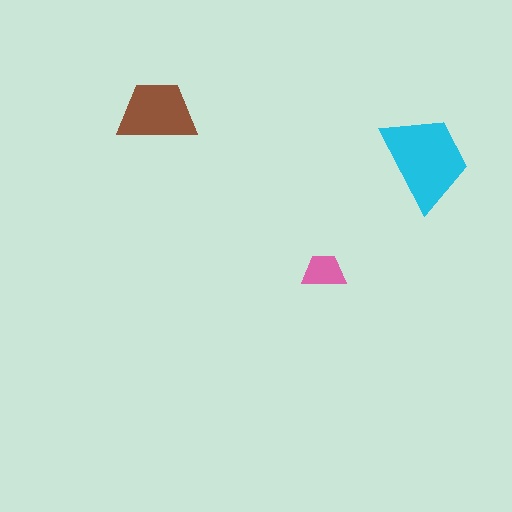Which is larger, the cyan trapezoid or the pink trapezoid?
The cyan one.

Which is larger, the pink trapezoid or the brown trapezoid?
The brown one.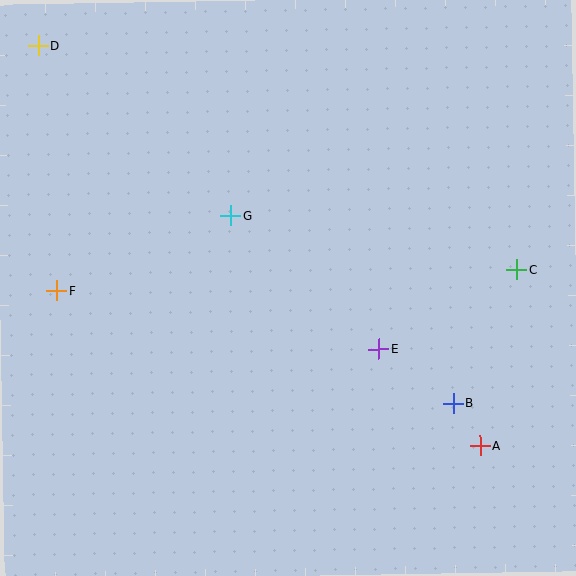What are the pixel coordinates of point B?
Point B is at (453, 403).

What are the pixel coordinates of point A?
Point A is at (480, 446).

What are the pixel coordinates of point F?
Point F is at (57, 291).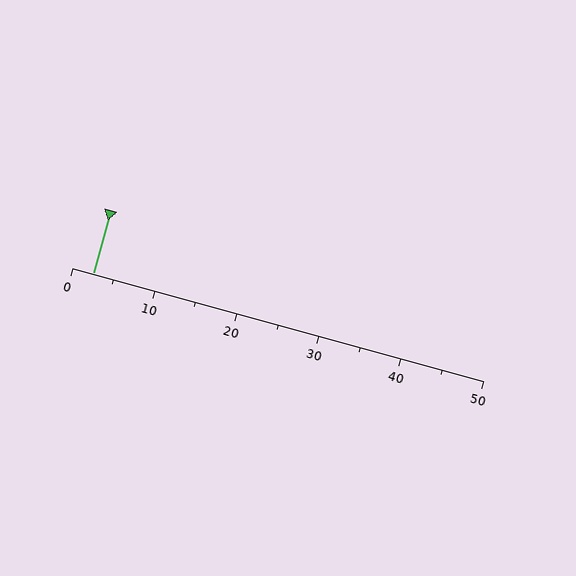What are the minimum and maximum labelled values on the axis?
The axis runs from 0 to 50.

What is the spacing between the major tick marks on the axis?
The major ticks are spaced 10 apart.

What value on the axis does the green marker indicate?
The marker indicates approximately 2.5.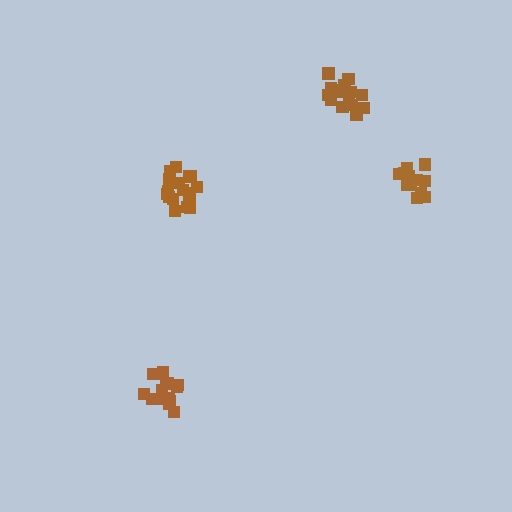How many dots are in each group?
Group 1: 16 dots, Group 2: 17 dots, Group 3: 12 dots, Group 4: 15 dots (60 total).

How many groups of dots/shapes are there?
There are 4 groups.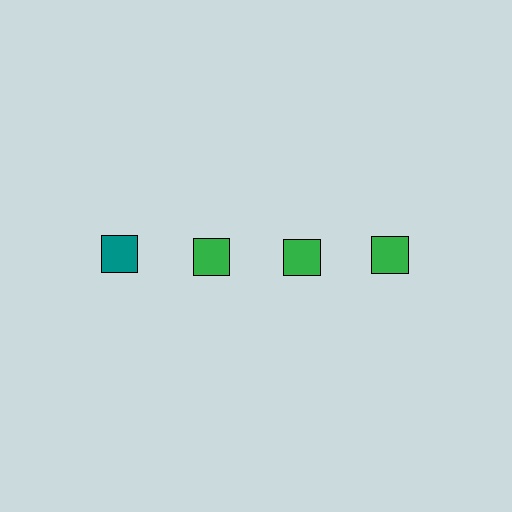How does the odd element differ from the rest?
It has a different color: teal instead of green.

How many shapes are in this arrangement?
There are 4 shapes arranged in a grid pattern.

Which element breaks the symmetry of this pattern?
The teal square in the top row, leftmost column breaks the symmetry. All other shapes are green squares.